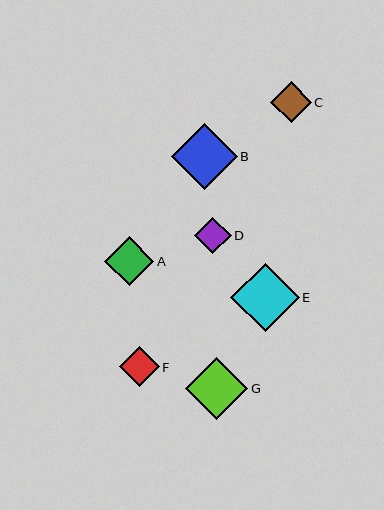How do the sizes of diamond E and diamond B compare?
Diamond E and diamond B are approximately the same size.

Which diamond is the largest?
Diamond E is the largest with a size of approximately 69 pixels.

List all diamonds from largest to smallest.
From largest to smallest: E, B, G, A, C, F, D.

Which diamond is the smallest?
Diamond D is the smallest with a size of approximately 36 pixels.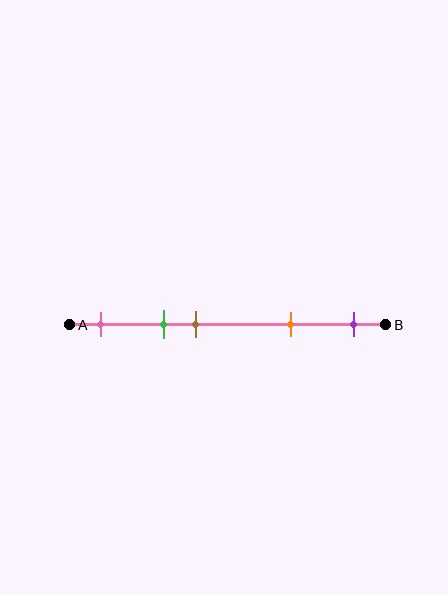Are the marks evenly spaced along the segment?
No, the marks are not evenly spaced.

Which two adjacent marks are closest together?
The green and brown marks are the closest adjacent pair.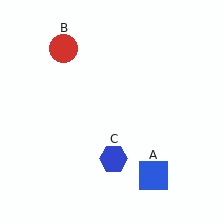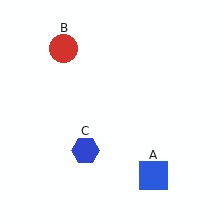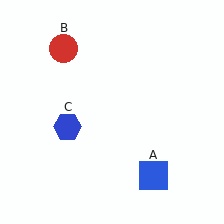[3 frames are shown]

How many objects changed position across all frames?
1 object changed position: blue hexagon (object C).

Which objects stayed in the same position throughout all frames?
Blue square (object A) and red circle (object B) remained stationary.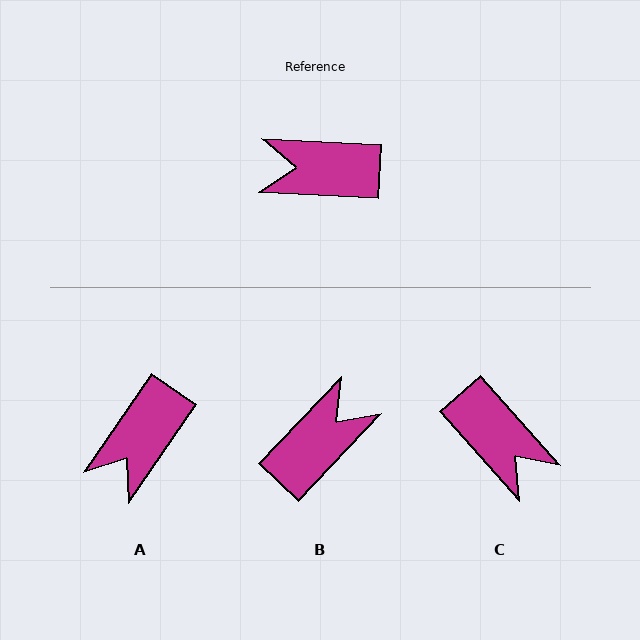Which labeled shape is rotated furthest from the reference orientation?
C, about 135 degrees away.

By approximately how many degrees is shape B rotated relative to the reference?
Approximately 131 degrees clockwise.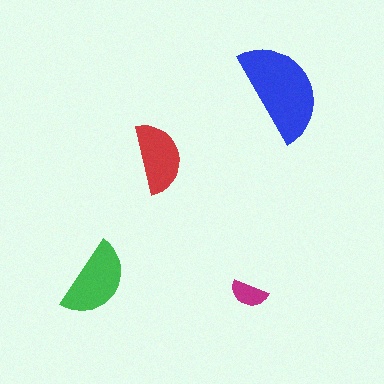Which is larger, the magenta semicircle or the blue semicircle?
The blue one.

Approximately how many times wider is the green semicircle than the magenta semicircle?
About 2 times wider.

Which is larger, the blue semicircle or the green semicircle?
The blue one.